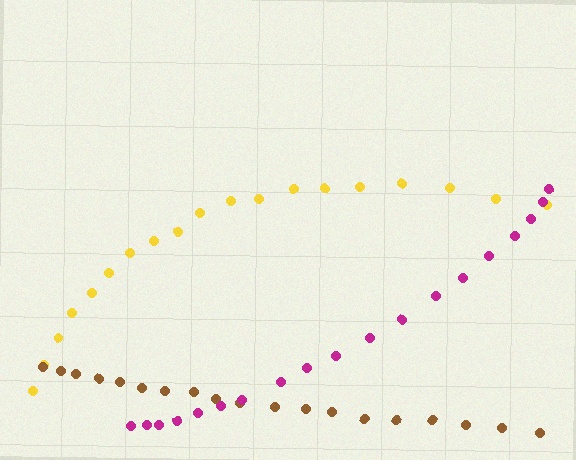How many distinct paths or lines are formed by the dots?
There are 3 distinct paths.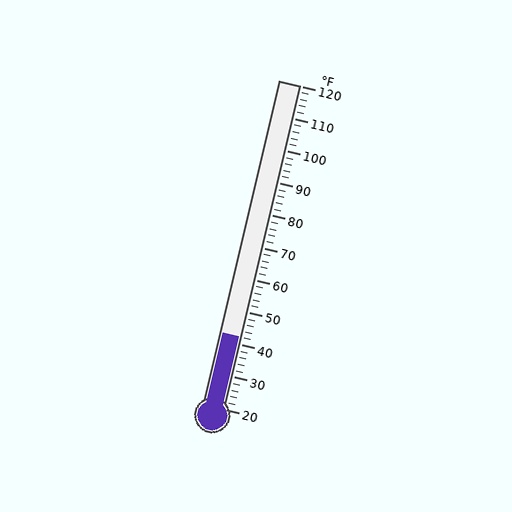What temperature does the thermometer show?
The thermometer shows approximately 42°F.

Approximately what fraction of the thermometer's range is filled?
The thermometer is filled to approximately 20% of its range.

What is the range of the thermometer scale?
The thermometer scale ranges from 20°F to 120°F.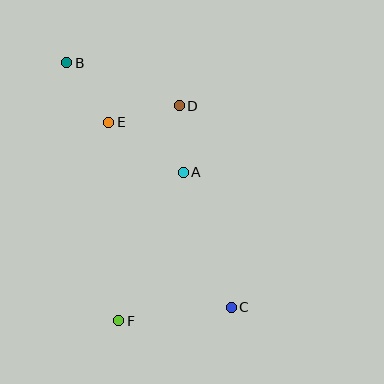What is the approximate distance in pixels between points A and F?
The distance between A and F is approximately 162 pixels.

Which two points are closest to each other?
Points A and D are closest to each other.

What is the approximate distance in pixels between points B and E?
The distance between B and E is approximately 73 pixels.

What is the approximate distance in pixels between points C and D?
The distance between C and D is approximately 208 pixels.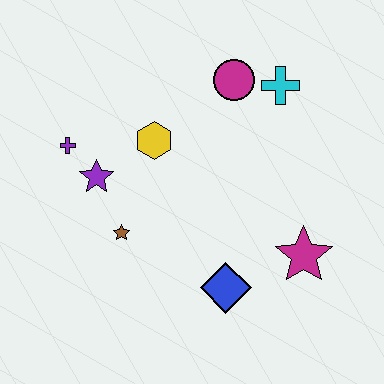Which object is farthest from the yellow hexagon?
The magenta star is farthest from the yellow hexagon.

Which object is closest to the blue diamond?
The magenta star is closest to the blue diamond.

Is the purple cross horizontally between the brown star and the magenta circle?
No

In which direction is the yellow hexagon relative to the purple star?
The yellow hexagon is to the right of the purple star.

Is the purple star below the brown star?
No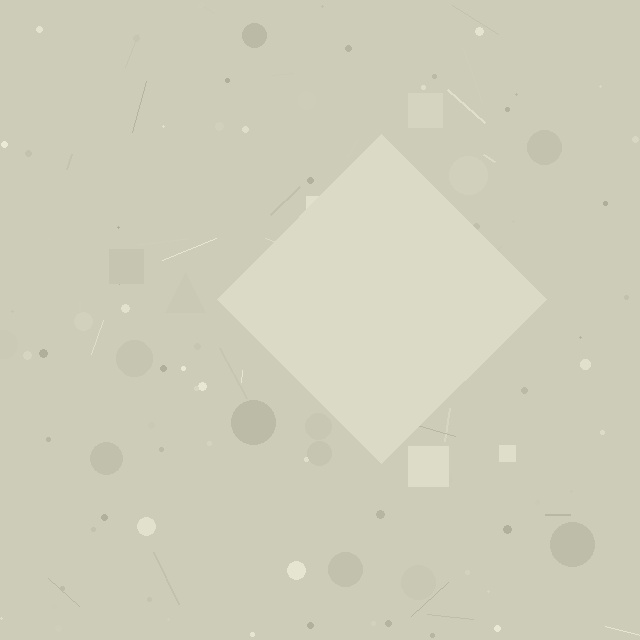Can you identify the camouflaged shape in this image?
The camouflaged shape is a diamond.